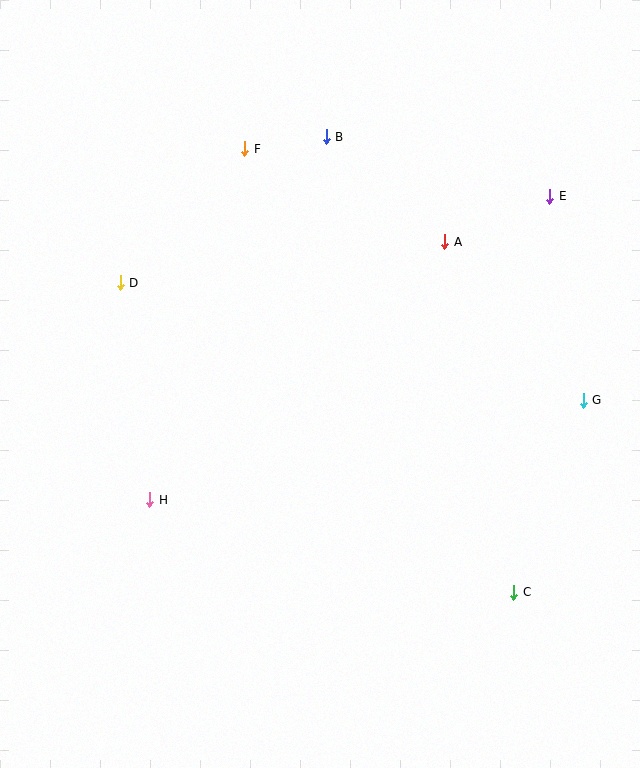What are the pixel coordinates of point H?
Point H is at (150, 500).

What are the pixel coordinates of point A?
Point A is at (445, 242).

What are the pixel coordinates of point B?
Point B is at (326, 137).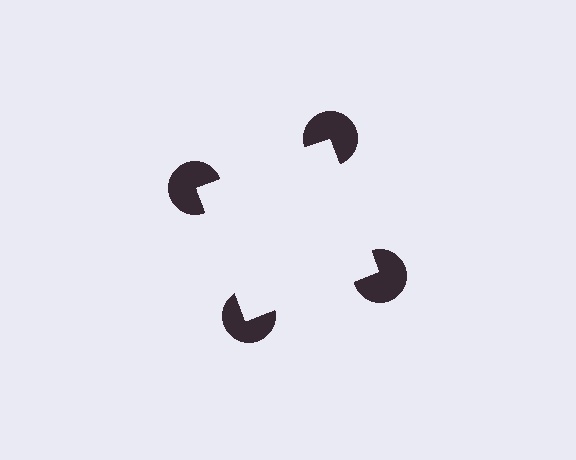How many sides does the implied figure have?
4 sides.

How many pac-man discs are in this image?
There are 4 — one at each vertex of the illusory square.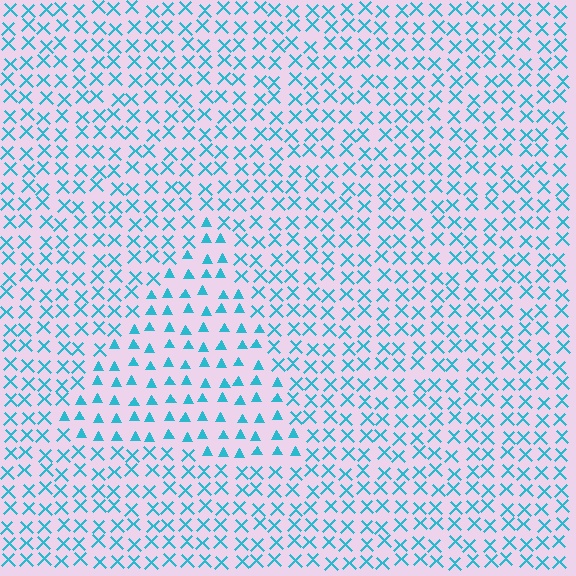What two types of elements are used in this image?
The image uses triangles inside the triangle region and X marks outside it.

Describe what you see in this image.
The image is filled with small cyan elements arranged in a uniform grid. A triangle-shaped region contains triangles, while the surrounding area contains X marks. The boundary is defined purely by the change in element shape.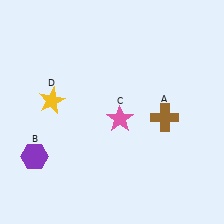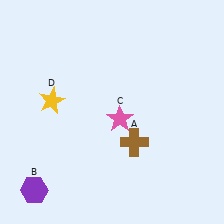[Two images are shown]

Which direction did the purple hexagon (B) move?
The purple hexagon (B) moved down.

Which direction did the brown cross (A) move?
The brown cross (A) moved left.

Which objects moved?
The objects that moved are: the brown cross (A), the purple hexagon (B).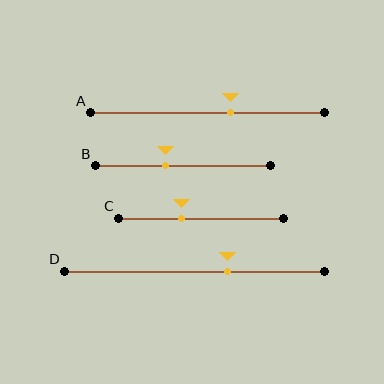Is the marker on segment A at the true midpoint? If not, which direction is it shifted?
No, the marker on segment A is shifted to the right by about 10% of the segment length.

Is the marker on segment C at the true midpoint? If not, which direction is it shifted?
No, the marker on segment C is shifted to the left by about 12% of the segment length.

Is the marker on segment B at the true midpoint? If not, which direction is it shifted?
No, the marker on segment B is shifted to the left by about 10% of the segment length.